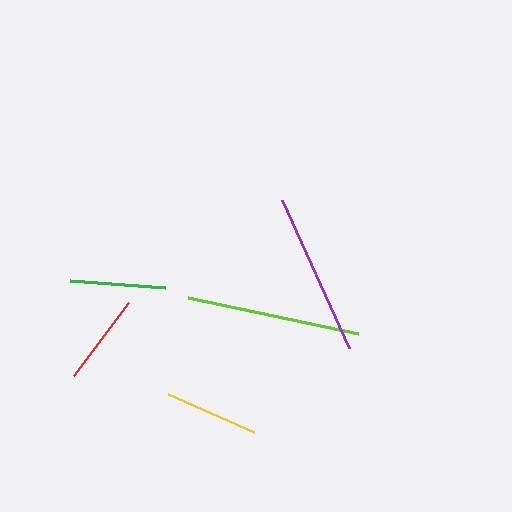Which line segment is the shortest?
The red line is the shortest at approximately 92 pixels.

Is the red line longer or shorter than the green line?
The green line is longer than the red line.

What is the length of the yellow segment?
The yellow segment is approximately 95 pixels long.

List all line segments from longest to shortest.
From longest to shortest: lime, purple, green, yellow, red.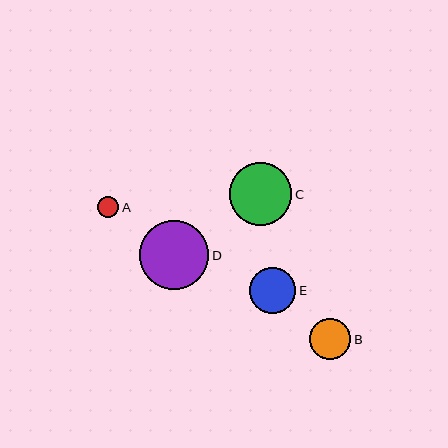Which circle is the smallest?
Circle A is the smallest with a size of approximately 22 pixels.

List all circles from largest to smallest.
From largest to smallest: D, C, E, B, A.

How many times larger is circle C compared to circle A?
Circle C is approximately 2.9 times the size of circle A.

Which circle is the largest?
Circle D is the largest with a size of approximately 69 pixels.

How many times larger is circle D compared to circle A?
Circle D is approximately 3.2 times the size of circle A.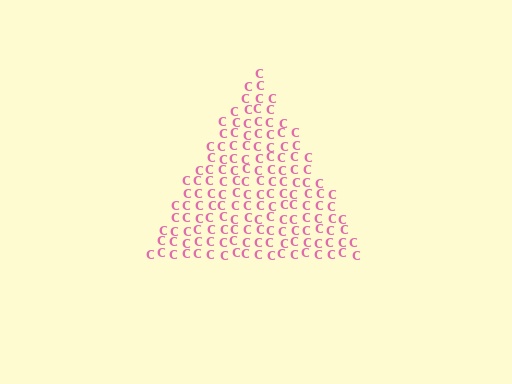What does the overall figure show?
The overall figure shows a triangle.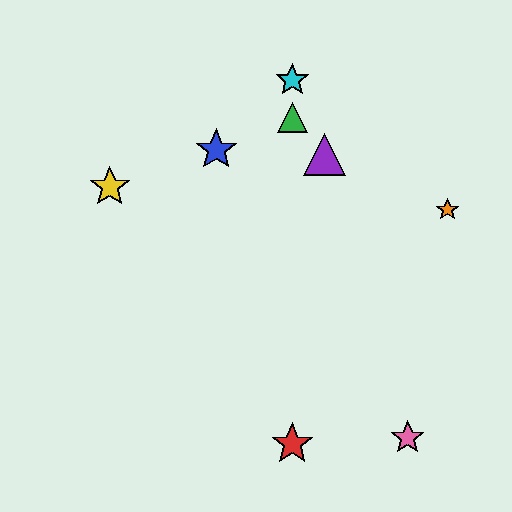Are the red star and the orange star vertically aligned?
No, the red star is at x≈292 and the orange star is at x≈448.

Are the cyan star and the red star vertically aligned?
Yes, both are at x≈292.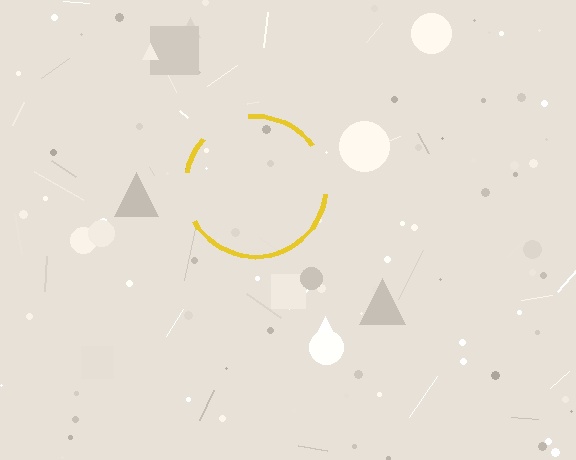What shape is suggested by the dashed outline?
The dashed outline suggests a circle.